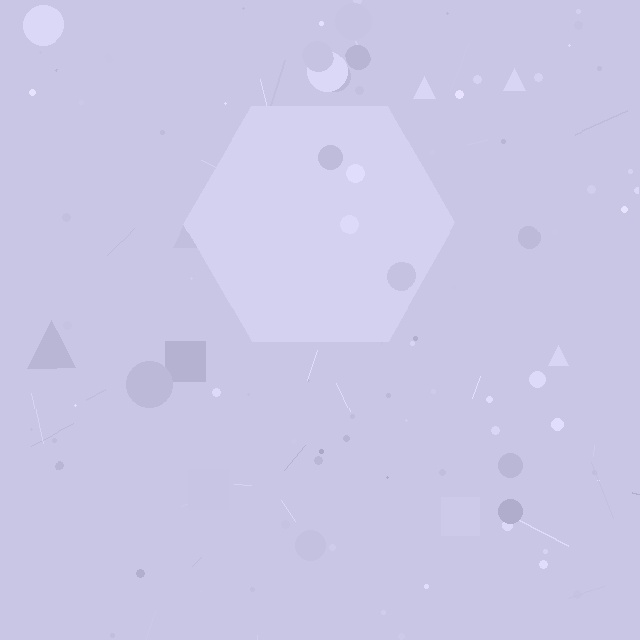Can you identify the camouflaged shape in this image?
The camouflaged shape is a hexagon.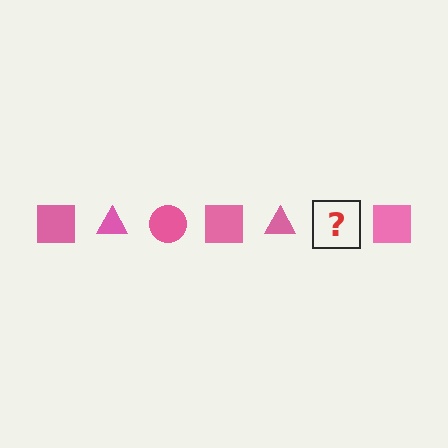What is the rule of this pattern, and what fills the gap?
The rule is that the pattern cycles through square, triangle, circle shapes in pink. The gap should be filled with a pink circle.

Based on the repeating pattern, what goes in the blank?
The blank should be a pink circle.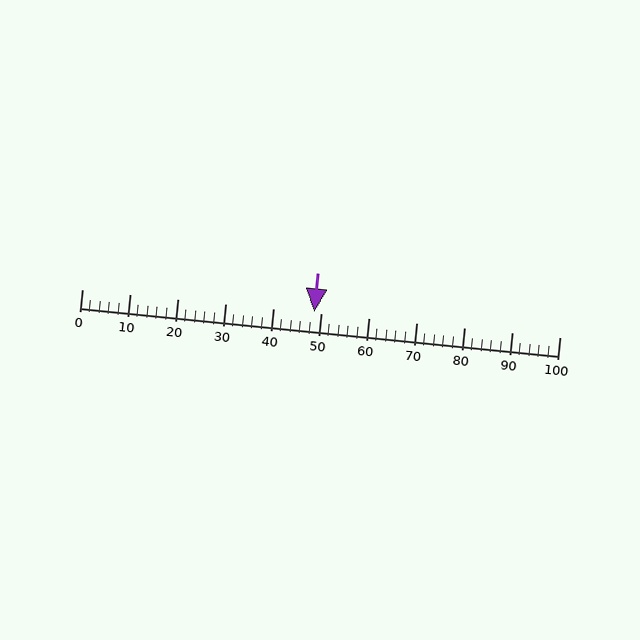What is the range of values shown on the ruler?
The ruler shows values from 0 to 100.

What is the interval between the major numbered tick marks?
The major tick marks are spaced 10 units apart.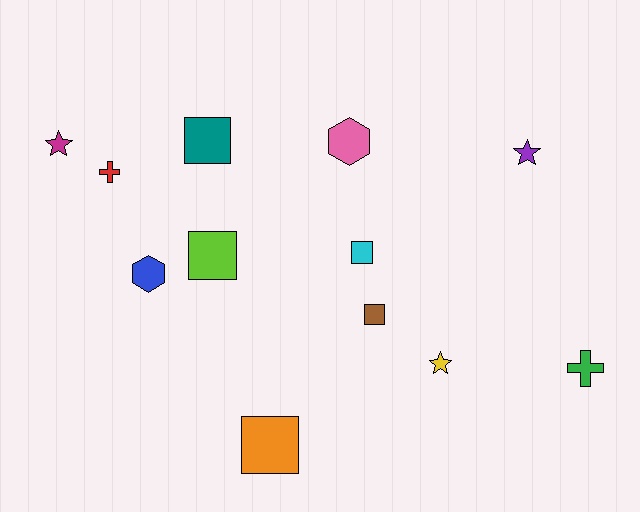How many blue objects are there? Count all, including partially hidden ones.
There is 1 blue object.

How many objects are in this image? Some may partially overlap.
There are 12 objects.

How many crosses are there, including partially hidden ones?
There are 2 crosses.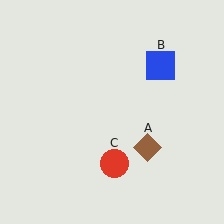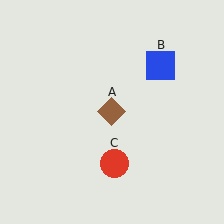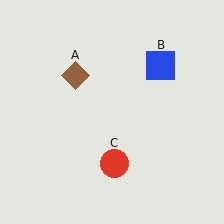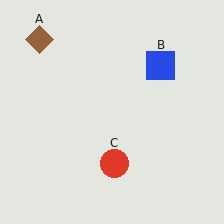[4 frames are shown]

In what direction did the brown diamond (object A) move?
The brown diamond (object A) moved up and to the left.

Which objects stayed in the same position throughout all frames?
Blue square (object B) and red circle (object C) remained stationary.